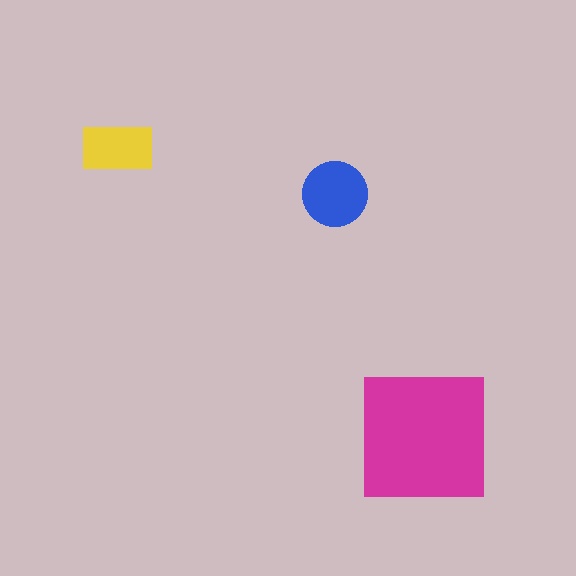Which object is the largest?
The magenta square.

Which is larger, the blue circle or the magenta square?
The magenta square.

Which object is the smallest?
The yellow rectangle.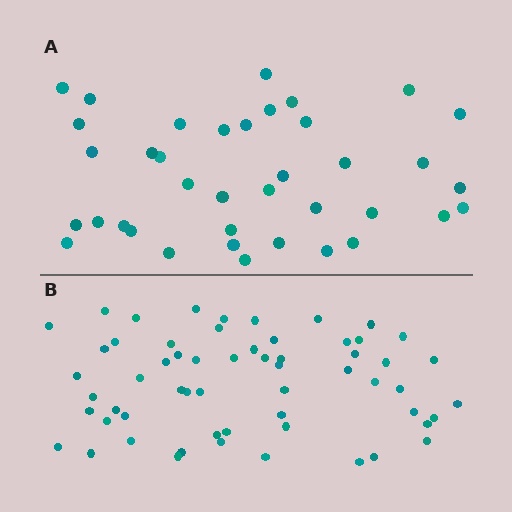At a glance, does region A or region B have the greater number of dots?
Region B (the bottom region) has more dots.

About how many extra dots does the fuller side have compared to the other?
Region B has approximately 20 more dots than region A.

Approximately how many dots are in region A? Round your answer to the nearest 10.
About 40 dots. (The exact count is 38, which rounds to 40.)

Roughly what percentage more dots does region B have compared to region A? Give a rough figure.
About 55% more.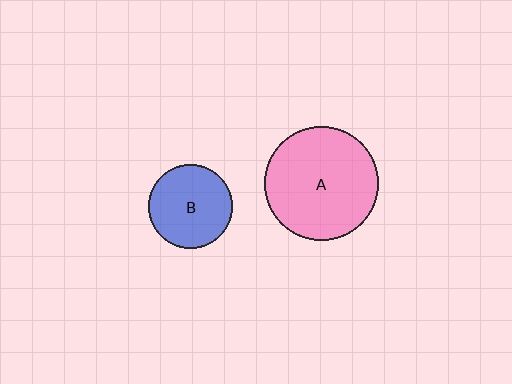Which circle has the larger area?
Circle A (pink).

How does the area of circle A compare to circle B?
Approximately 1.9 times.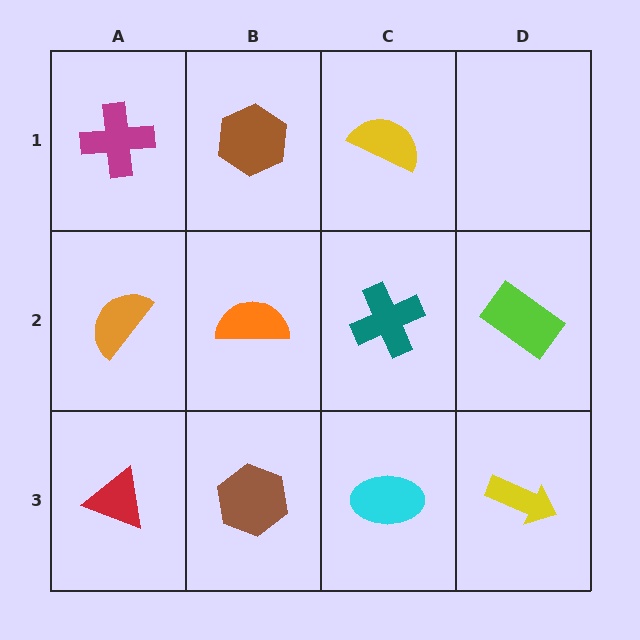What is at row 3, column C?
A cyan ellipse.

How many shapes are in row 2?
4 shapes.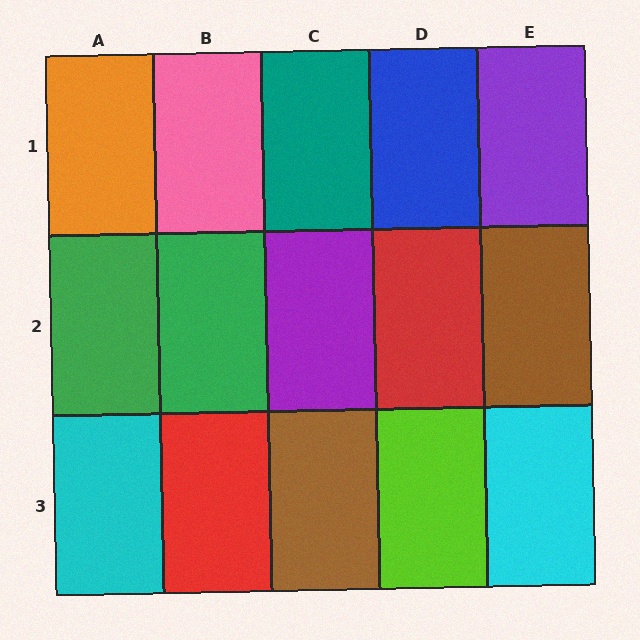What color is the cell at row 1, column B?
Pink.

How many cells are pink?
1 cell is pink.